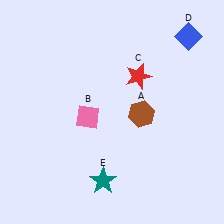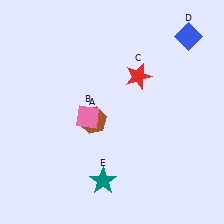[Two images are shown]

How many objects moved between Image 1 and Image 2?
1 object moved between the two images.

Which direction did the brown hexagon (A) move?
The brown hexagon (A) moved left.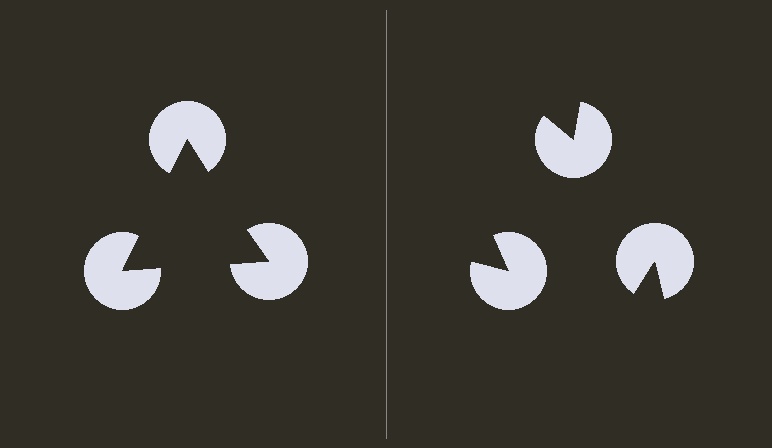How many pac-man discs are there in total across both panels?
6 — 3 on each side.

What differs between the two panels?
The pac-man discs are positioned identically on both sides; only the wedge orientations differ. On the left they align to a triangle; on the right they are misaligned.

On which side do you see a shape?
An illusory triangle appears on the left side. On the right side the wedge cuts are rotated, so no coherent shape forms.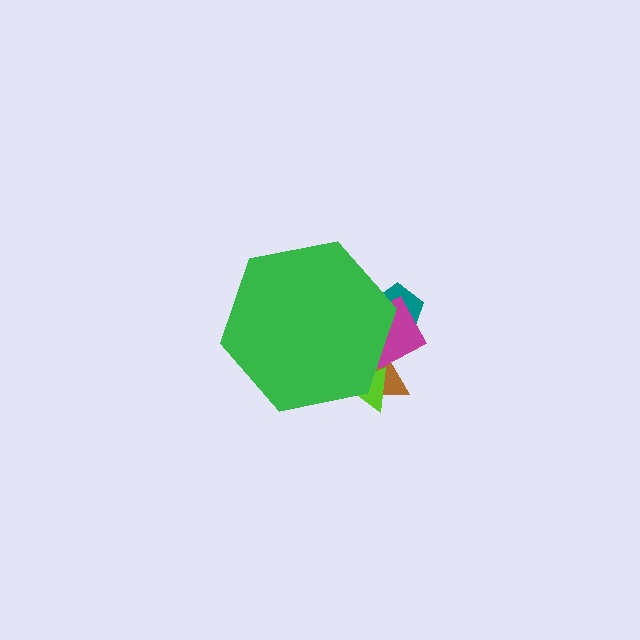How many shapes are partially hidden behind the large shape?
4 shapes are partially hidden.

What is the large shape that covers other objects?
A green hexagon.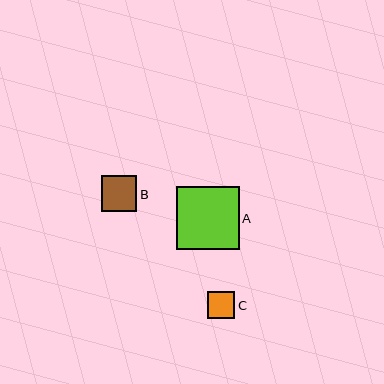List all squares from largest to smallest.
From largest to smallest: A, B, C.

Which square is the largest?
Square A is the largest with a size of approximately 63 pixels.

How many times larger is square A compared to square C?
Square A is approximately 2.3 times the size of square C.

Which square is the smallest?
Square C is the smallest with a size of approximately 27 pixels.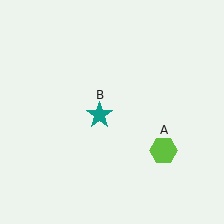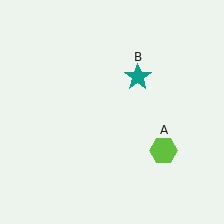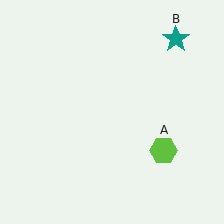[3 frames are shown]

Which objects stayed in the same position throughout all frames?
Lime hexagon (object A) remained stationary.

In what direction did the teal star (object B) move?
The teal star (object B) moved up and to the right.